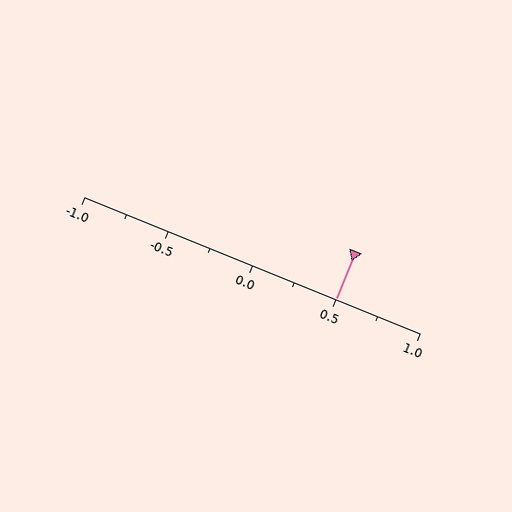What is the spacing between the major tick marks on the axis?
The major ticks are spaced 0.5 apart.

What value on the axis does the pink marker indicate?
The marker indicates approximately 0.5.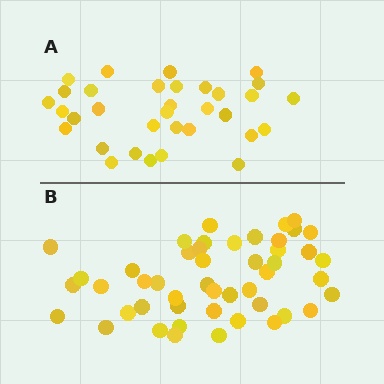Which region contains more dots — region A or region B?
Region B (the bottom region) has more dots.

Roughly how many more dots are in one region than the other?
Region B has approximately 15 more dots than region A.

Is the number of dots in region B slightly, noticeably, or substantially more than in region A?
Region B has substantially more. The ratio is roughly 1.5 to 1.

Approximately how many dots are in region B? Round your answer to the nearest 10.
About 50 dots. (The exact count is 48, which rounds to 50.)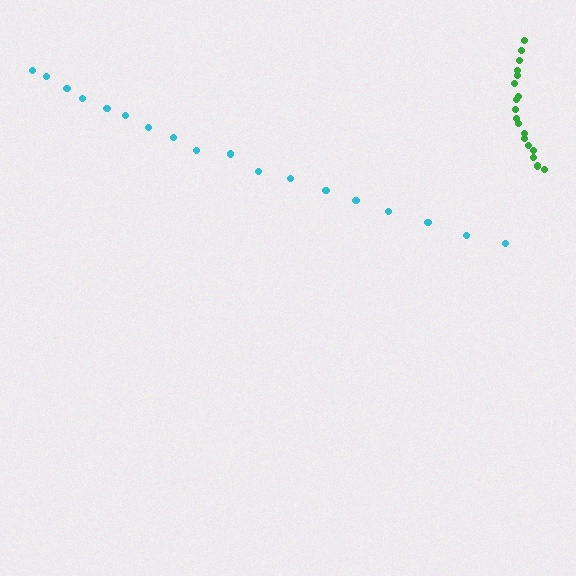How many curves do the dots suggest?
There are 2 distinct paths.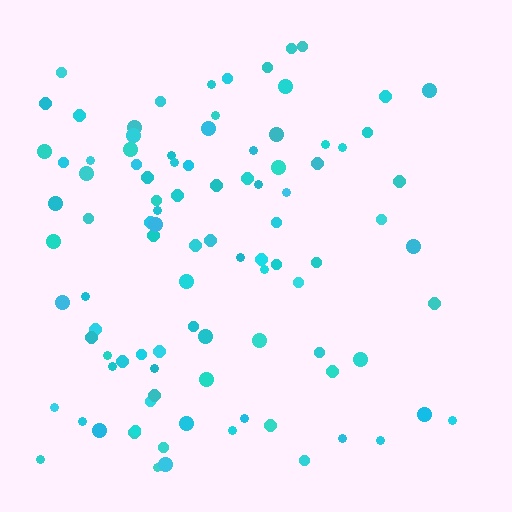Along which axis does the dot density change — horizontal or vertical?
Horizontal.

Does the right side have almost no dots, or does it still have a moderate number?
Still a moderate number, just noticeably fewer than the left.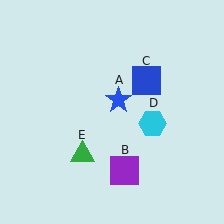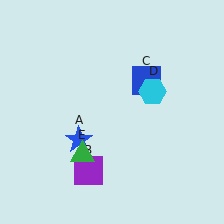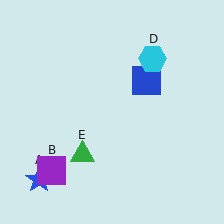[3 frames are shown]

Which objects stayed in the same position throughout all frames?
Blue square (object C) and green triangle (object E) remained stationary.